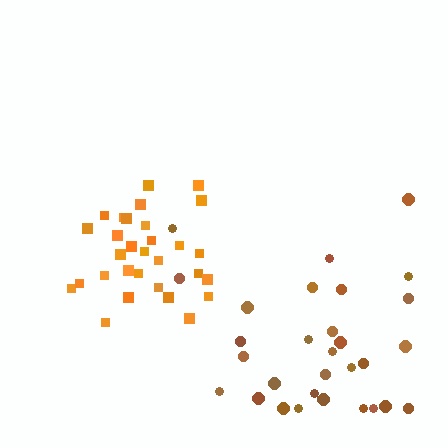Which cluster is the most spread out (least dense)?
Brown.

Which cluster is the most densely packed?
Orange.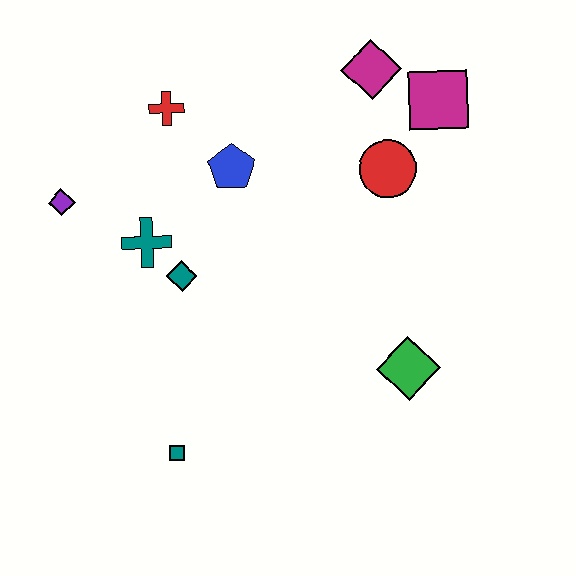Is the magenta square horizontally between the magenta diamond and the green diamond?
No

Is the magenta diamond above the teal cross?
Yes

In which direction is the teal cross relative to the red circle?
The teal cross is to the left of the red circle.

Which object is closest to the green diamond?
The red circle is closest to the green diamond.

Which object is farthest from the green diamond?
The purple diamond is farthest from the green diamond.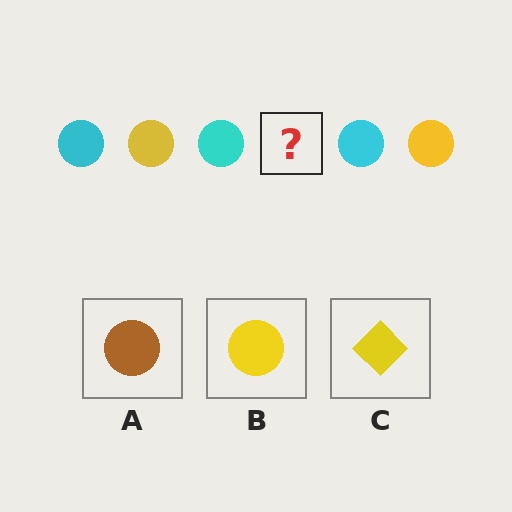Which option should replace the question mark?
Option B.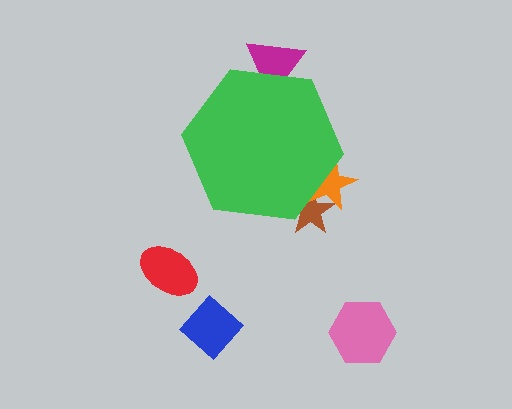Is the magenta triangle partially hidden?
Yes, the magenta triangle is partially hidden behind the green hexagon.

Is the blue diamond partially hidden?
No, the blue diamond is fully visible.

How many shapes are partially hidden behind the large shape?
3 shapes are partially hidden.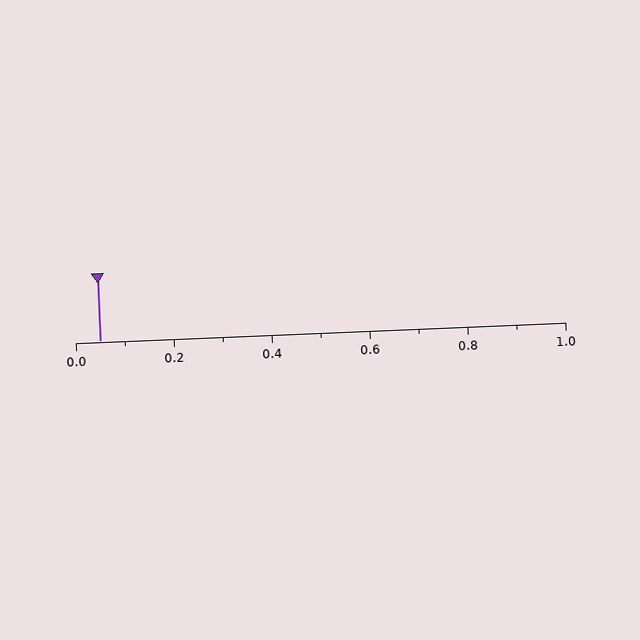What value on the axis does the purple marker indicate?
The marker indicates approximately 0.05.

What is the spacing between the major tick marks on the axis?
The major ticks are spaced 0.2 apart.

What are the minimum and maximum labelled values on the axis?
The axis runs from 0.0 to 1.0.